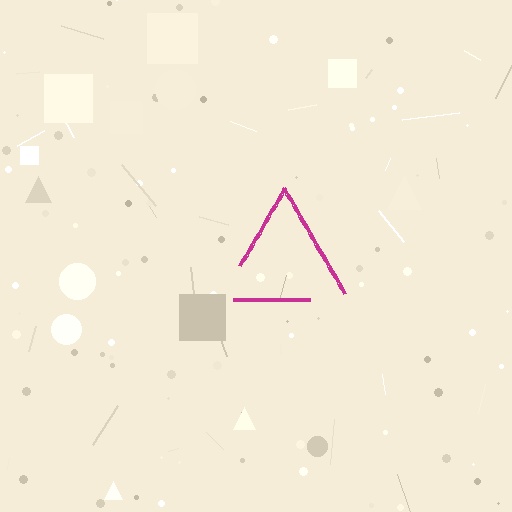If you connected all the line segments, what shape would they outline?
They would outline a triangle.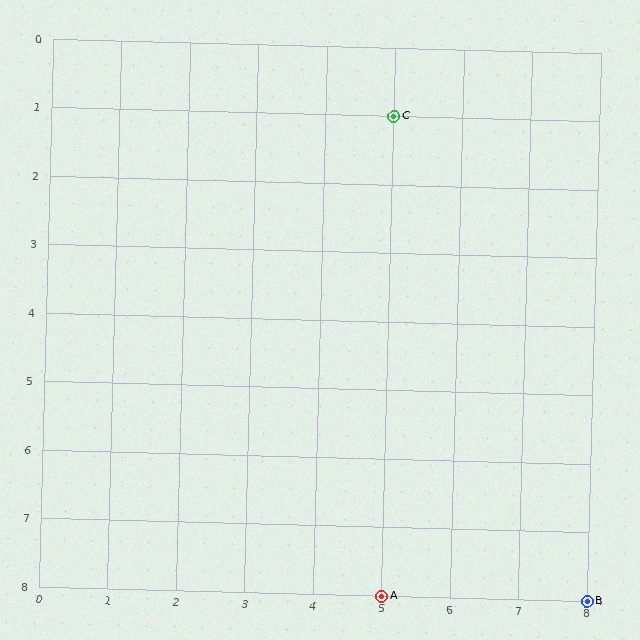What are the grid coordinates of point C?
Point C is at grid coordinates (5, 1).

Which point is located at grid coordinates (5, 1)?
Point C is at (5, 1).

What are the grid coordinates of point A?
Point A is at grid coordinates (5, 8).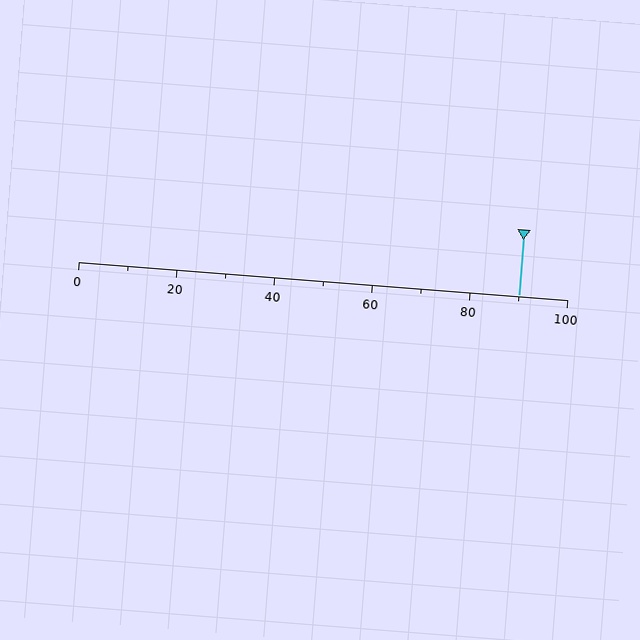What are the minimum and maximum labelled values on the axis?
The axis runs from 0 to 100.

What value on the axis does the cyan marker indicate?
The marker indicates approximately 90.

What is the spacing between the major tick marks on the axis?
The major ticks are spaced 20 apart.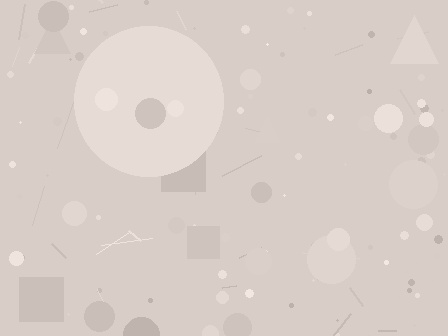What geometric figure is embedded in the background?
A circle is embedded in the background.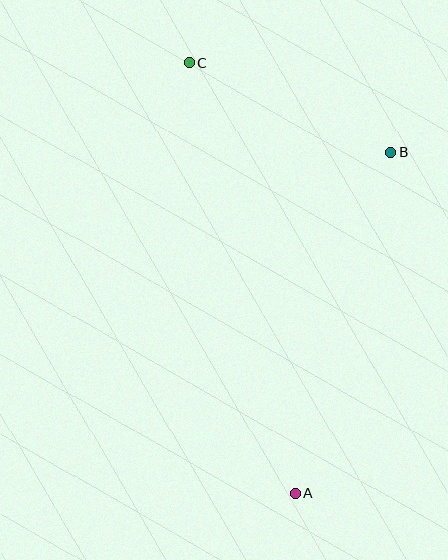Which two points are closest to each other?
Points B and C are closest to each other.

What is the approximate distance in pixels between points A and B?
The distance between A and B is approximately 354 pixels.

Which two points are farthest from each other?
Points A and C are farthest from each other.